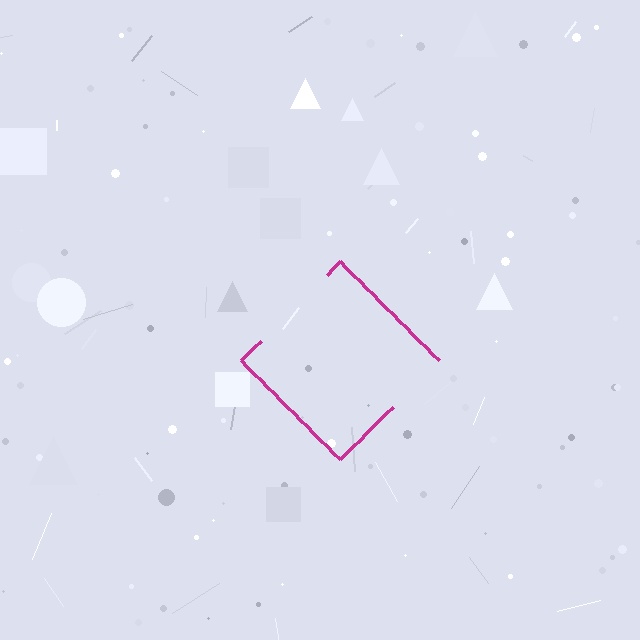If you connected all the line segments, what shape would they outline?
They would outline a diamond.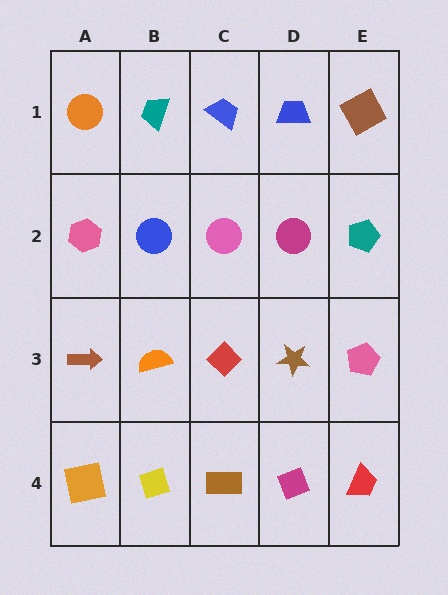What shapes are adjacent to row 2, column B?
A teal trapezoid (row 1, column B), an orange semicircle (row 3, column B), a pink hexagon (row 2, column A), a pink circle (row 2, column C).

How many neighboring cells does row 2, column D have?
4.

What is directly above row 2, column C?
A blue trapezoid.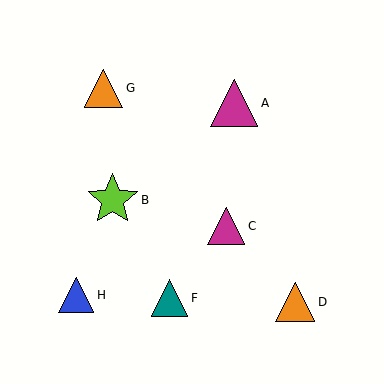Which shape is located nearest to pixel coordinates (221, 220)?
The magenta triangle (labeled C) at (226, 226) is nearest to that location.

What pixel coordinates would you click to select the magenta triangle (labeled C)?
Click at (226, 226) to select the magenta triangle C.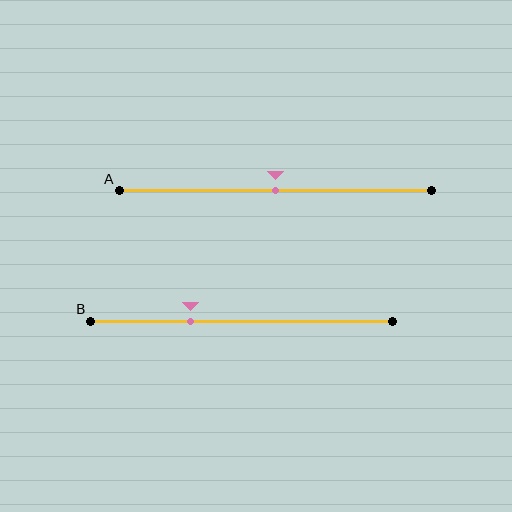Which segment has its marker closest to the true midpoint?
Segment A has its marker closest to the true midpoint.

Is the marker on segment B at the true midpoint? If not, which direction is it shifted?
No, the marker on segment B is shifted to the left by about 17% of the segment length.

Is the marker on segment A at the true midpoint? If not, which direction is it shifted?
Yes, the marker on segment A is at the true midpoint.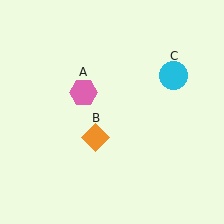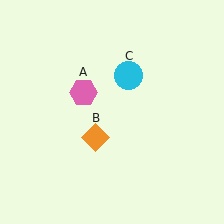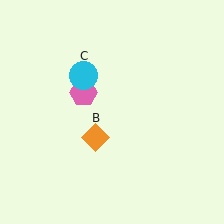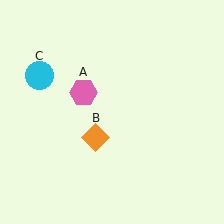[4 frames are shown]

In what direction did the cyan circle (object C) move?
The cyan circle (object C) moved left.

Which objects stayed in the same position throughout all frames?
Pink hexagon (object A) and orange diamond (object B) remained stationary.